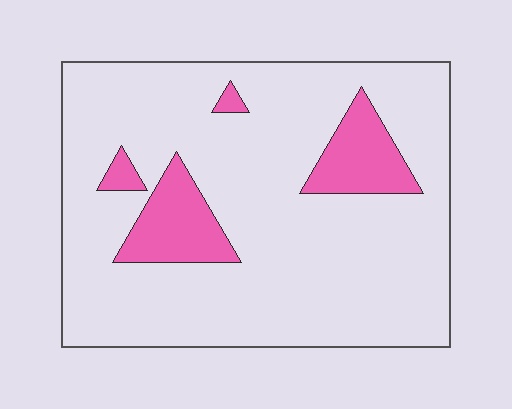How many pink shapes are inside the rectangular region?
4.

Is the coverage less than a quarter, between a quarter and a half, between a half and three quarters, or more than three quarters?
Less than a quarter.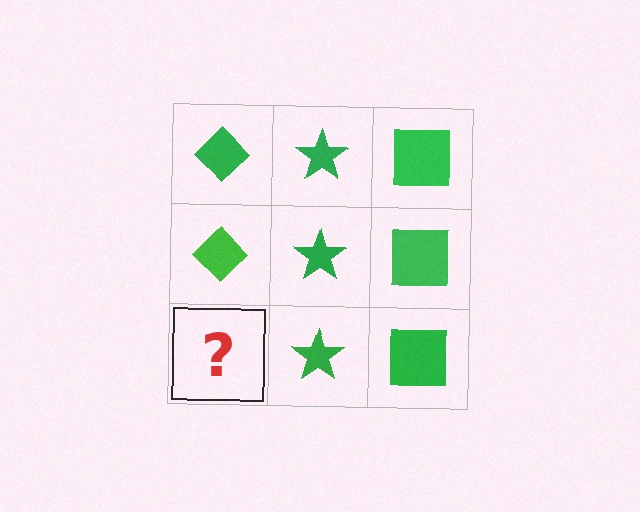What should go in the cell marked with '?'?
The missing cell should contain a green diamond.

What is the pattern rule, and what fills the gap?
The rule is that each column has a consistent shape. The gap should be filled with a green diamond.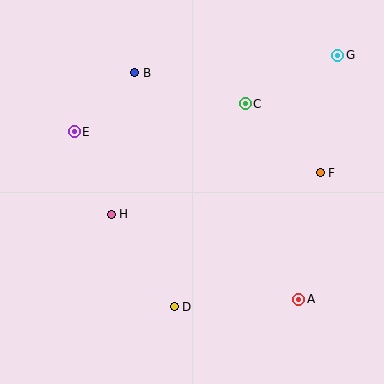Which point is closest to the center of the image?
Point H at (111, 214) is closest to the center.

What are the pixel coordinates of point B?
Point B is at (135, 73).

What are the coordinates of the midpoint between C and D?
The midpoint between C and D is at (210, 205).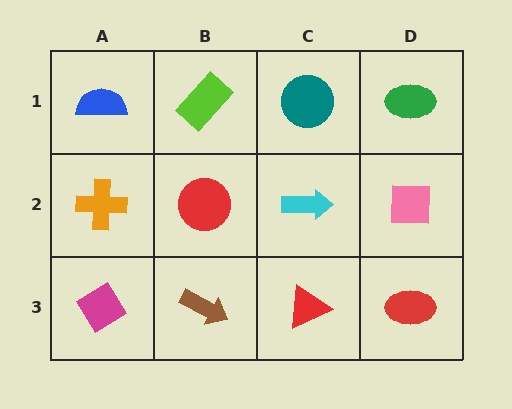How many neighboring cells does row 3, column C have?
3.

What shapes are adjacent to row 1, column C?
A cyan arrow (row 2, column C), a lime rectangle (row 1, column B), a green ellipse (row 1, column D).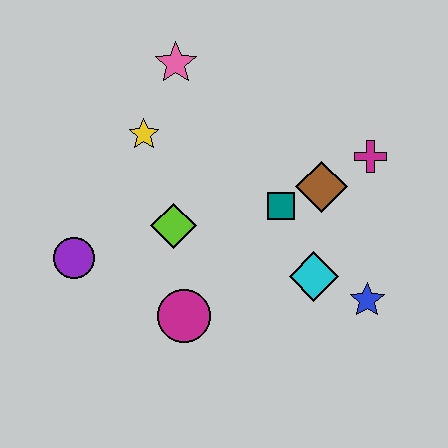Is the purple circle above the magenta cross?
No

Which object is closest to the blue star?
The cyan diamond is closest to the blue star.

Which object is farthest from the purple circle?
The magenta cross is farthest from the purple circle.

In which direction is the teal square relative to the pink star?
The teal square is below the pink star.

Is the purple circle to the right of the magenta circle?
No